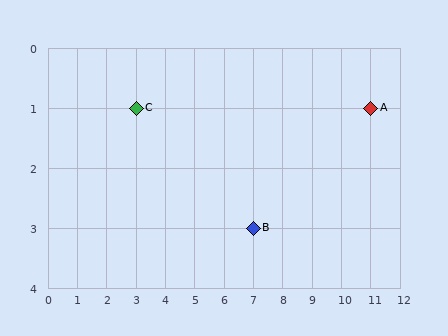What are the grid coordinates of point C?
Point C is at grid coordinates (3, 1).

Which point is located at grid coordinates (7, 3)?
Point B is at (7, 3).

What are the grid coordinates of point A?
Point A is at grid coordinates (11, 1).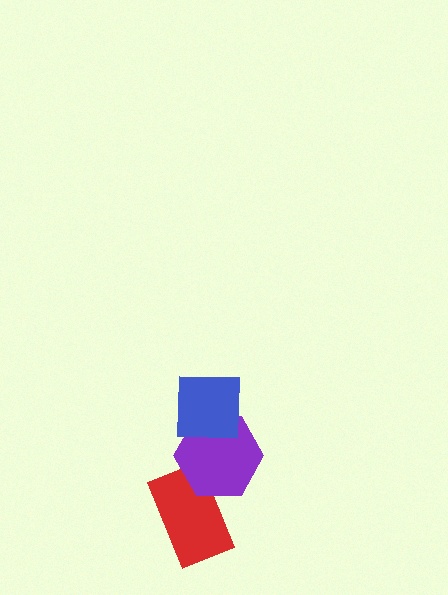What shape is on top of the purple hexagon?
The blue square is on top of the purple hexagon.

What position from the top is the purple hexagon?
The purple hexagon is 2nd from the top.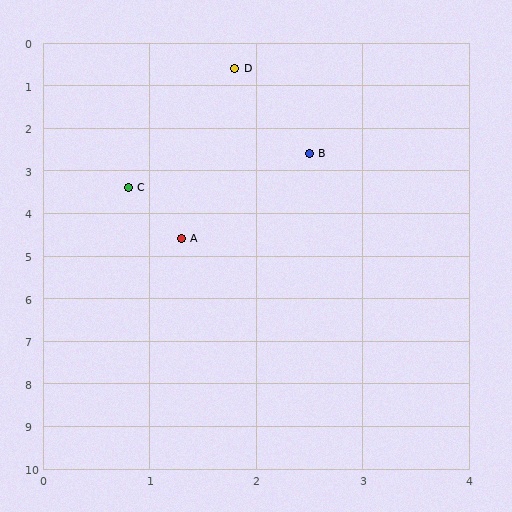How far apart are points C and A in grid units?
Points C and A are about 1.3 grid units apart.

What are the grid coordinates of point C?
Point C is at approximately (0.8, 3.4).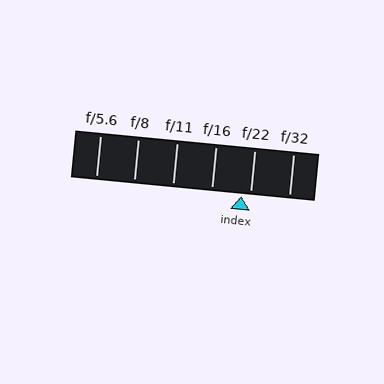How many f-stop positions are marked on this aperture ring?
There are 6 f-stop positions marked.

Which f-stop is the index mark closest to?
The index mark is closest to f/22.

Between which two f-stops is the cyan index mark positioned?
The index mark is between f/16 and f/22.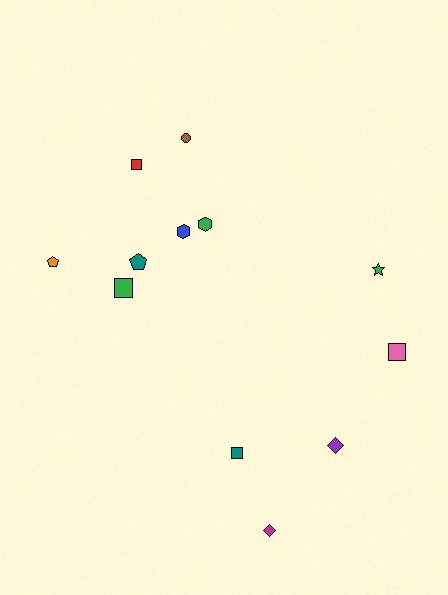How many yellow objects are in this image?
There are no yellow objects.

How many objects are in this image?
There are 12 objects.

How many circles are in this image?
There is 1 circle.